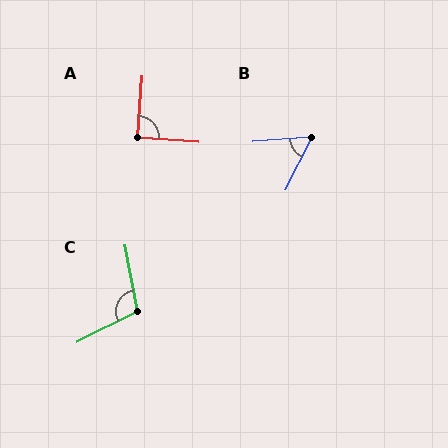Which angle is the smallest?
B, at approximately 59 degrees.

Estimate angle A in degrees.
Approximately 90 degrees.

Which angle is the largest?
C, at approximately 106 degrees.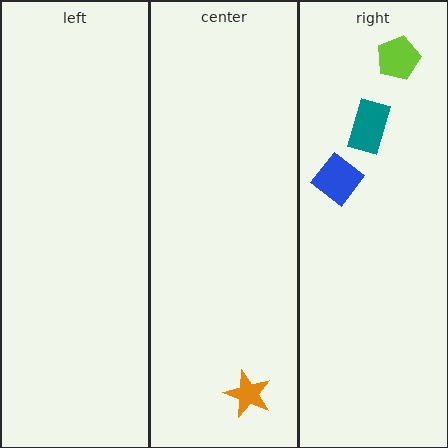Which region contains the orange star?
The center region.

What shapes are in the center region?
The orange star.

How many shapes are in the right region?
3.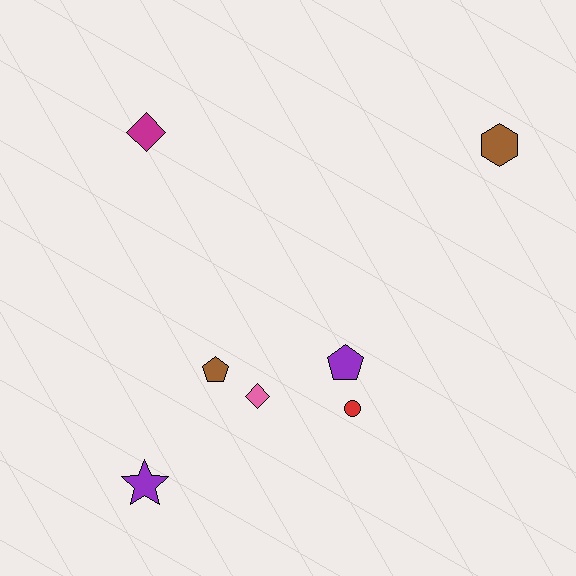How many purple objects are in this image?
There are 2 purple objects.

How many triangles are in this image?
There are no triangles.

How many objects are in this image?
There are 7 objects.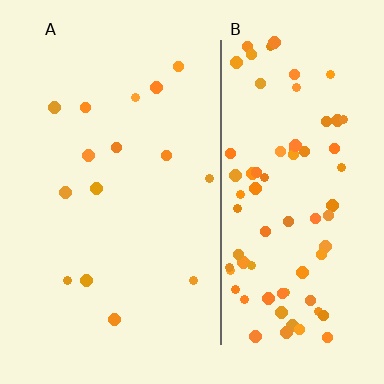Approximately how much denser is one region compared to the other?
Approximately 5.3× — region B over region A.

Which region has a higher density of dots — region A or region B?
B (the right).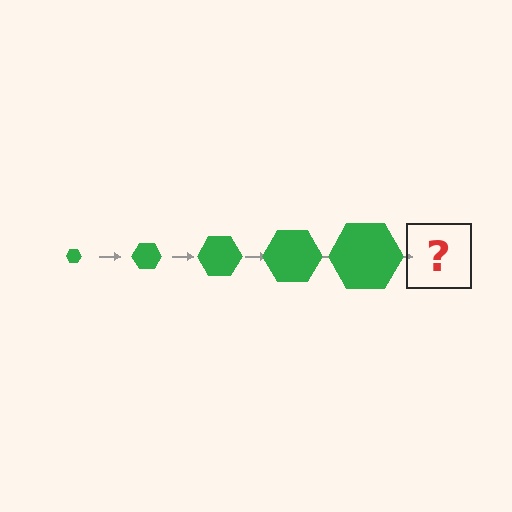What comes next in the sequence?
The next element should be a green hexagon, larger than the previous one.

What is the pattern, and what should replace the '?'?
The pattern is that the hexagon gets progressively larger each step. The '?' should be a green hexagon, larger than the previous one.